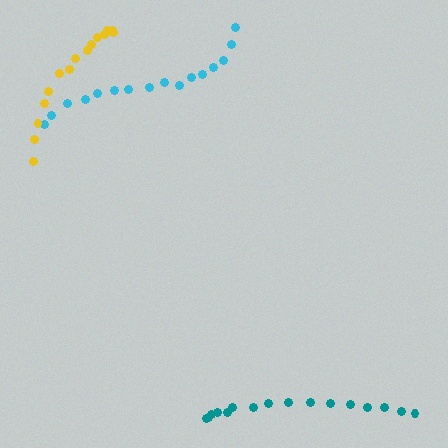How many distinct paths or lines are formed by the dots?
There are 3 distinct paths.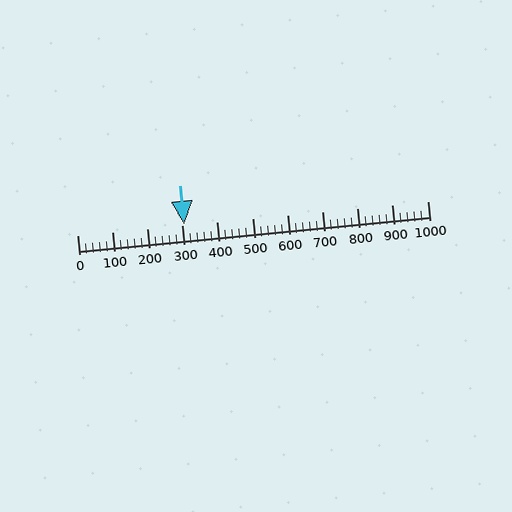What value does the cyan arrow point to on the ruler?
The cyan arrow points to approximately 304.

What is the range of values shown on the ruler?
The ruler shows values from 0 to 1000.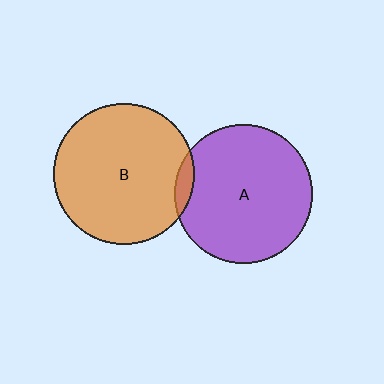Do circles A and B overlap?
Yes.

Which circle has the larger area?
Circle B (orange).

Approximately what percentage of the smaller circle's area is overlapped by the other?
Approximately 5%.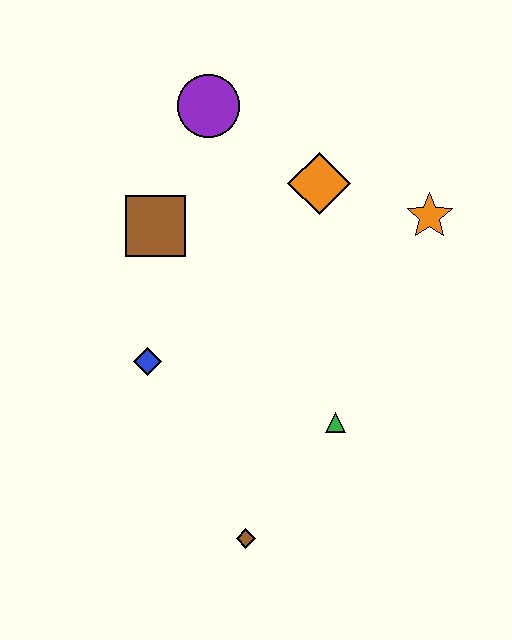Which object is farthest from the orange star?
The brown diamond is farthest from the orange star.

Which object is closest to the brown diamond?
The green triangle is closest to the brown diamond.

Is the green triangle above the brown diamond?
Yes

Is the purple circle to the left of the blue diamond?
No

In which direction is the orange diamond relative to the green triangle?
The orange diamond is above the green triangle.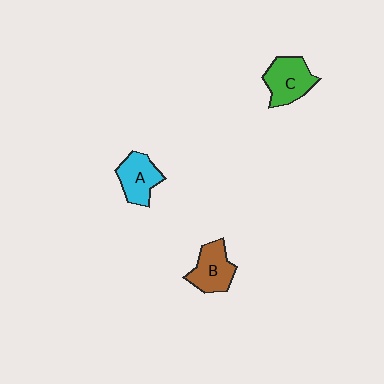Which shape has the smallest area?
Shape A (cyan).